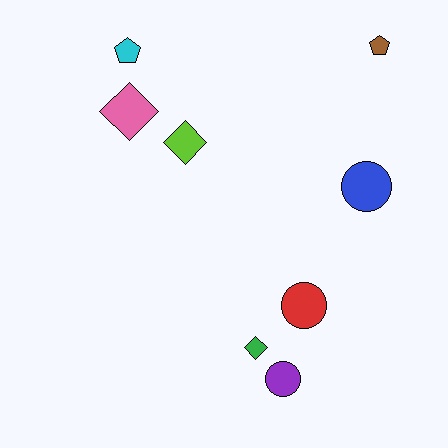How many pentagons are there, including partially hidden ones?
There are 2 pentagons.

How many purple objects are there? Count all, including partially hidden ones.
There is 1 purple object.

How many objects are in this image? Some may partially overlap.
There are 8 objects.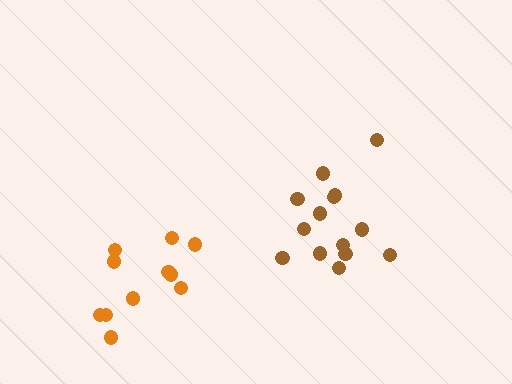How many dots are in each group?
Group 1: 14 dots, Group 2: 11 dots (25 total).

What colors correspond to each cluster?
The clusters are colored: brown, orange.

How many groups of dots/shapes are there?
There are 2 groups.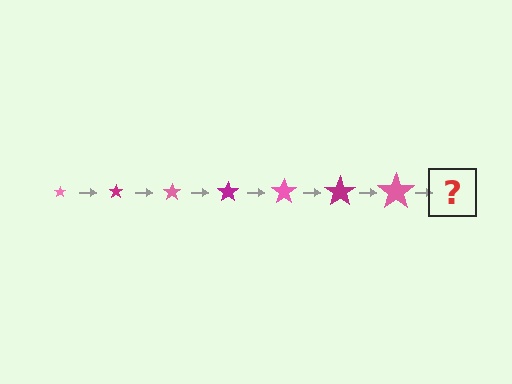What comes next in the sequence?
The next element should be a magenta star, larger than the previous one.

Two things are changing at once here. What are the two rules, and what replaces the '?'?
The two rules are that the star grows larger each step and the color cycles through pink and magenta. The '?' should be a magenta star, larger than the previous one.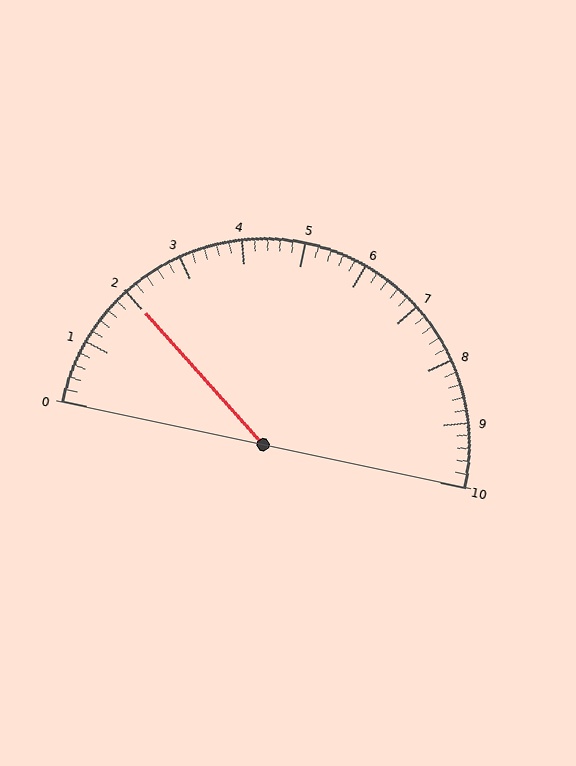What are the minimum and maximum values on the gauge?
The gauge ranges from 0 to 10.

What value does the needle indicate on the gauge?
The needle indicates approximately 2.0.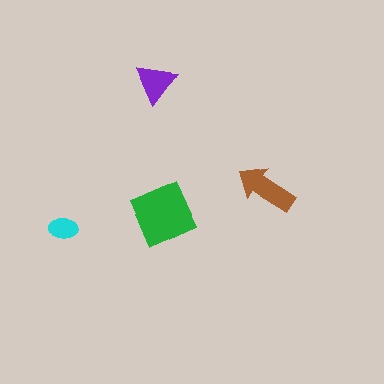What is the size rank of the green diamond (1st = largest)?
1st.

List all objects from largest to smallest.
The green diamond, the brown arrow, the purple triangle, the cyan ellipse.